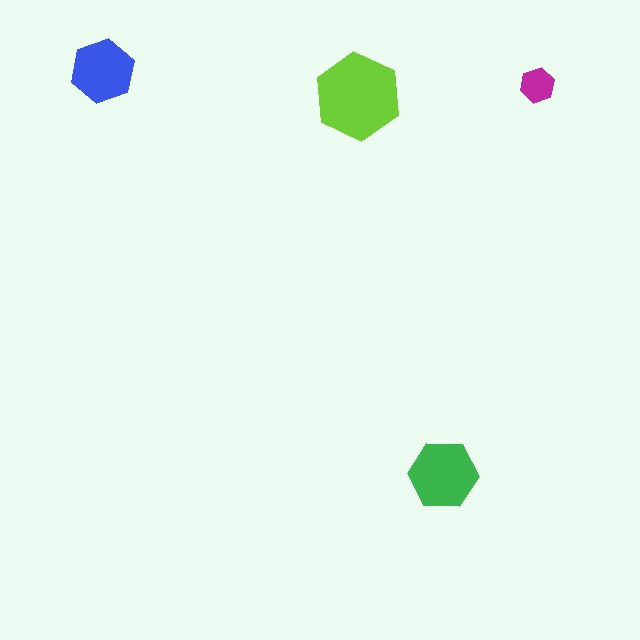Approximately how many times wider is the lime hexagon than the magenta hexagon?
About 2.5 times wider.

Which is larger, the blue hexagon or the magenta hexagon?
The blue one.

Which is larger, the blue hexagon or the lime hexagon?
The lime one.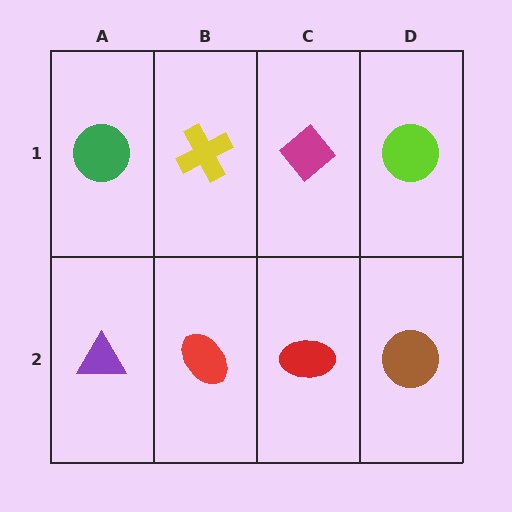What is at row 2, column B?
A red ellipse.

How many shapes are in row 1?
4 shapes.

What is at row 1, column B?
A yellow cross.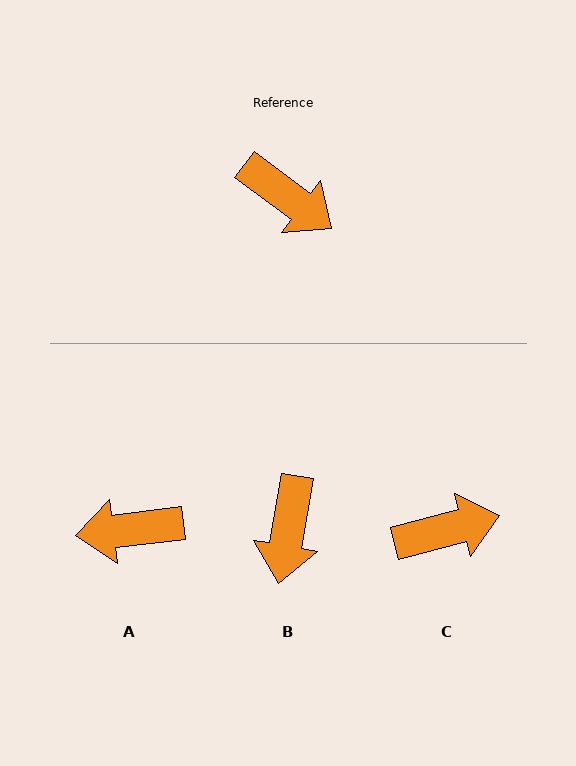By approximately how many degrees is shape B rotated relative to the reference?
Approximately 63 degrees clockwise.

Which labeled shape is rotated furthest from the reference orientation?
A, about 137 degrees away.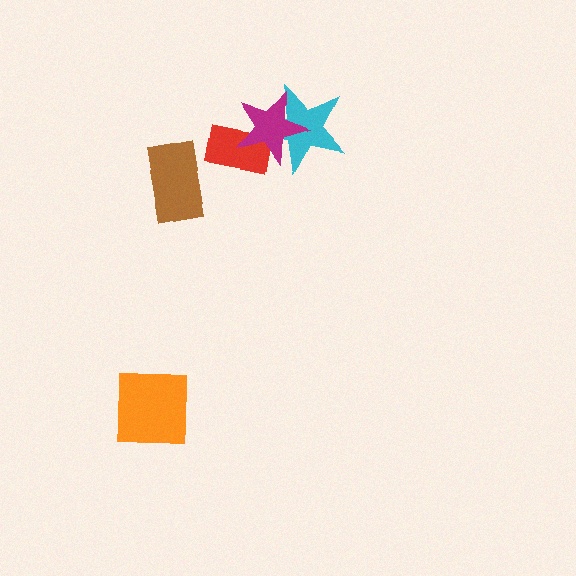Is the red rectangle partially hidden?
Yes, it is partially covered by another shape.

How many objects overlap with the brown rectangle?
0 objects overlap with the brown rectangle.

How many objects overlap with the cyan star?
2 objects overlap with the cyan star.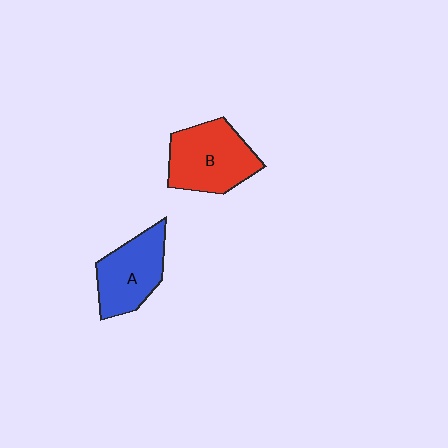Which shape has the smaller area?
Shape A (blue).